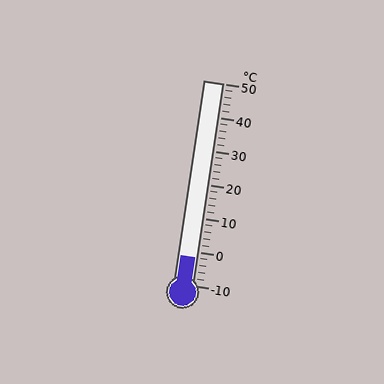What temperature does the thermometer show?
The thermometer shows approximately -2°C.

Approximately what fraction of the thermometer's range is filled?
The thermometer is filled to approximately 15% of its range.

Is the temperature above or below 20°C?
The temperature is below 20°C.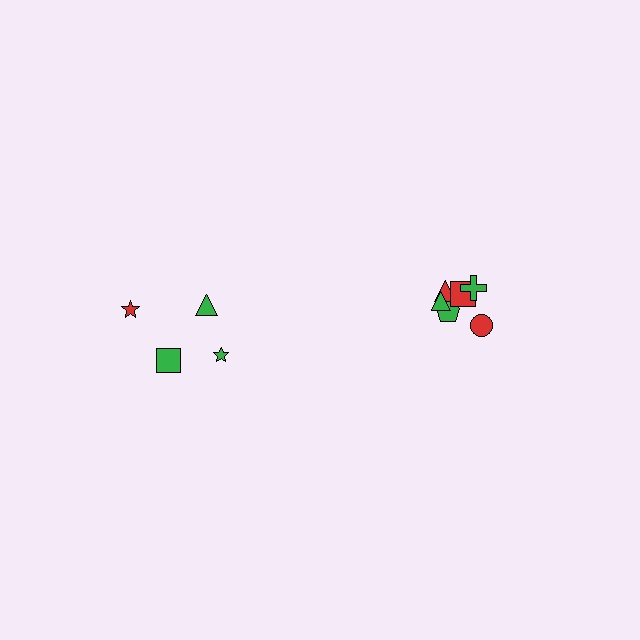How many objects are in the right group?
There are 6 objects.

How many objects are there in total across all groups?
There are 10 objects.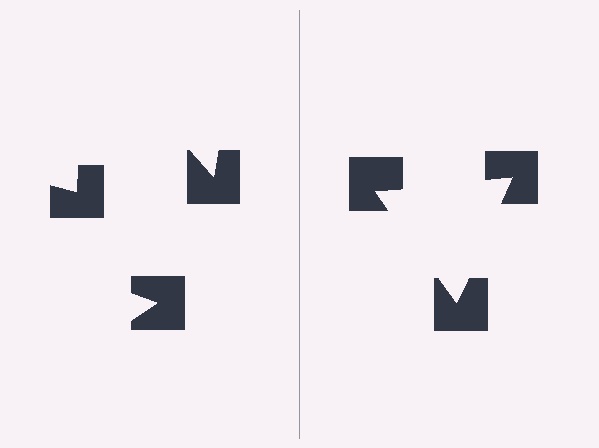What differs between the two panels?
The notched squares are positioned identically on both sides; only the wedge orientations differ. On the right they align to a triangle; on the left they are misaligned.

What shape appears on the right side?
An illusory triangle.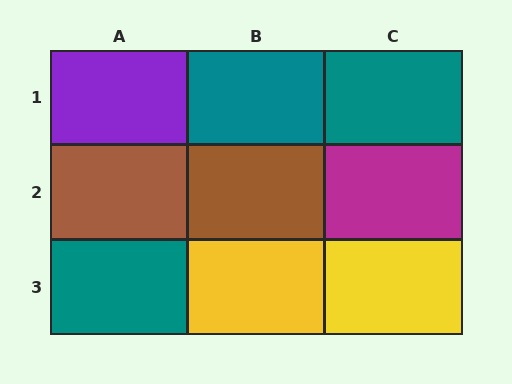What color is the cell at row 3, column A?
Teal.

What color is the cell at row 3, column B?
Yellow.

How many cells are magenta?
1 cell is magenta.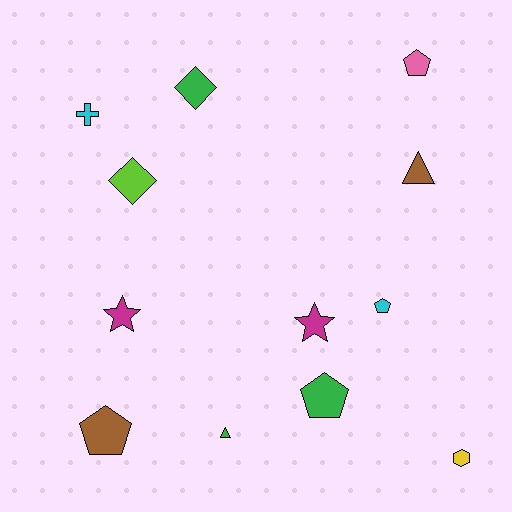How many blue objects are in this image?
There are no blue objects.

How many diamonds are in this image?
There are 2 diamonds.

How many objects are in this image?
There are 12 objects.